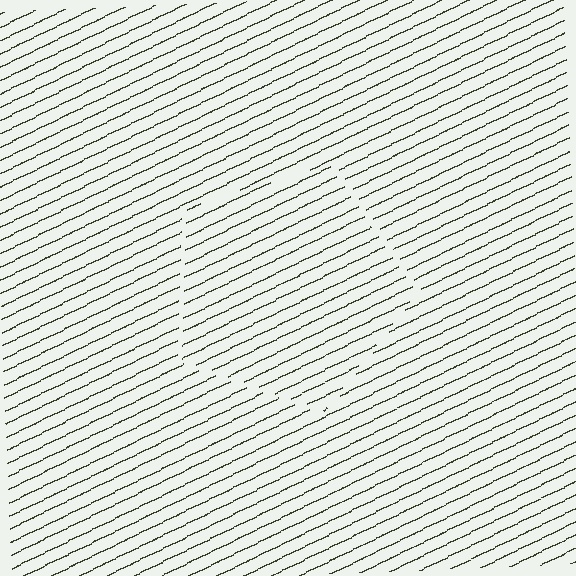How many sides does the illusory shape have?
5 sides — the line-ends trace a pentagon.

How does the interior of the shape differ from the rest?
The interior of the shape contains the same grating, shifted by half a period — the contour is defined by the phase discontinuity where line-ends from the inner and outer gratings abut.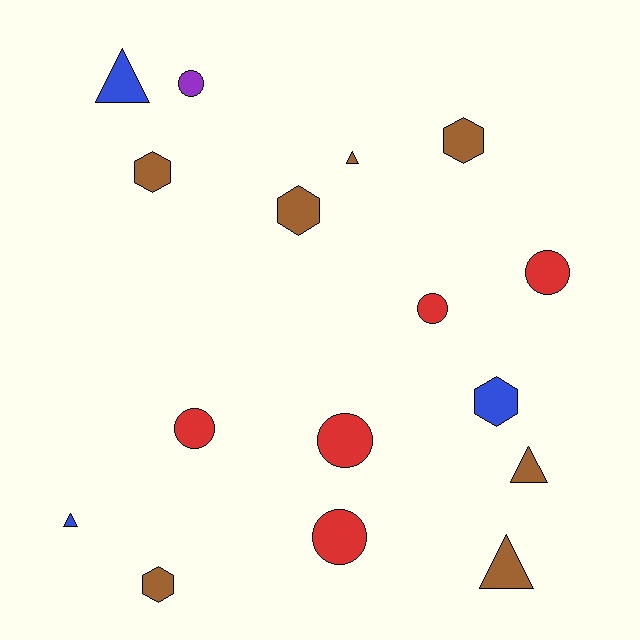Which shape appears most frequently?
Circle, with 6 objects.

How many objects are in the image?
There are 16 objects.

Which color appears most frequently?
Brown, with 7 objects.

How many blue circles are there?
There are no blue circles.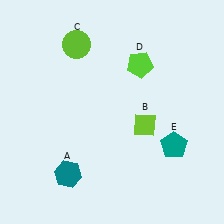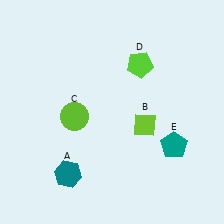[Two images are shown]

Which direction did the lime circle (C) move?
The lime circle (C) moved down.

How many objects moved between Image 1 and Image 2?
1 object moved between the two images.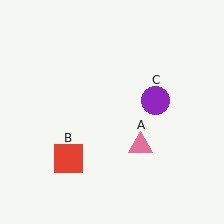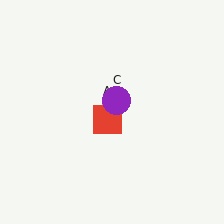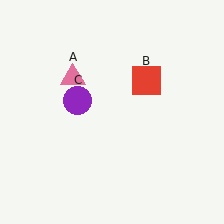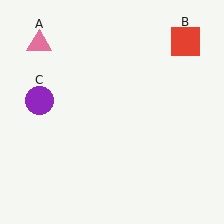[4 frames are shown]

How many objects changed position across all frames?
3 objects changed position: pink triangle (object A), red square (object B), purple circle (object C).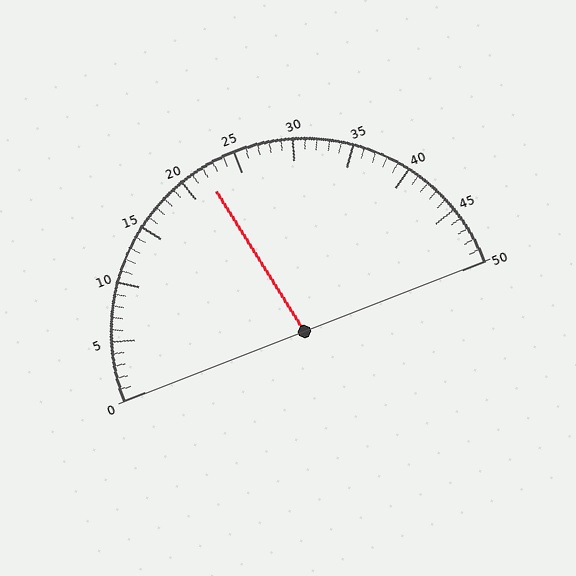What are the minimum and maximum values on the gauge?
The gauge ranges from 0 to 50.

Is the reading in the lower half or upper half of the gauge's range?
The reading is in the lower half of the range (0 to 50).